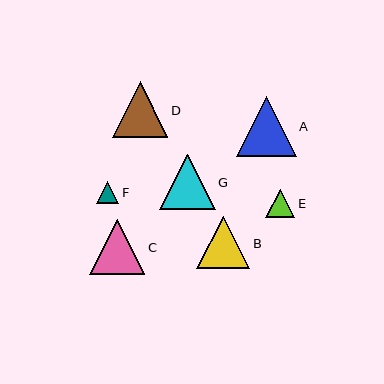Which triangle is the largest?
Triangle A is the largest with a size of approximately 60 pixels.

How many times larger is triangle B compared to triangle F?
Triangle B is approximately 2.4 times the size of triangle F.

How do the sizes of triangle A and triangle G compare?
Triangle A and triangle G are approximately the same size.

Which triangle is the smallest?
Triangle F is the smallest with a size of approximately 22 pixels.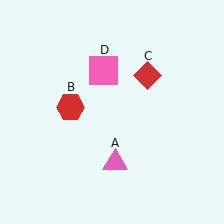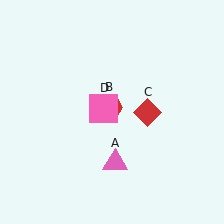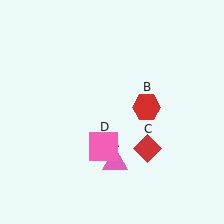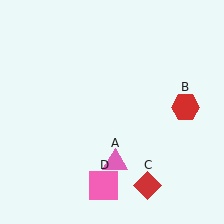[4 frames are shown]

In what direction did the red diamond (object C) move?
The red diamond (object C) moved down.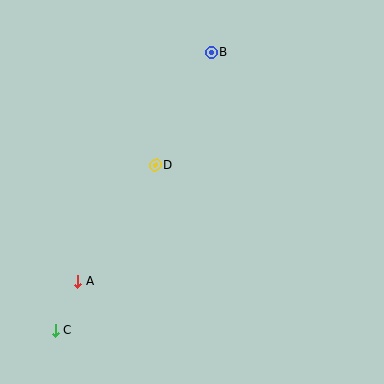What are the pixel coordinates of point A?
Point A is at (78, 281).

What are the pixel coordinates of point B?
Point B is at (211, 52).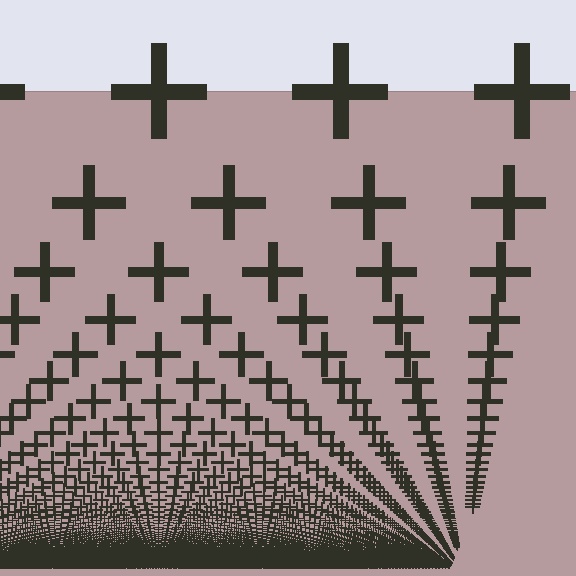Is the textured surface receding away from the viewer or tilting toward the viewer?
The surface appears to tilt toward the viewer. Texture elements get larger and sparser toward the top.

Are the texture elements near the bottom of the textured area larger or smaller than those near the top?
Smaller. The gradient is inverted — elements near the bottom are smaller and denser.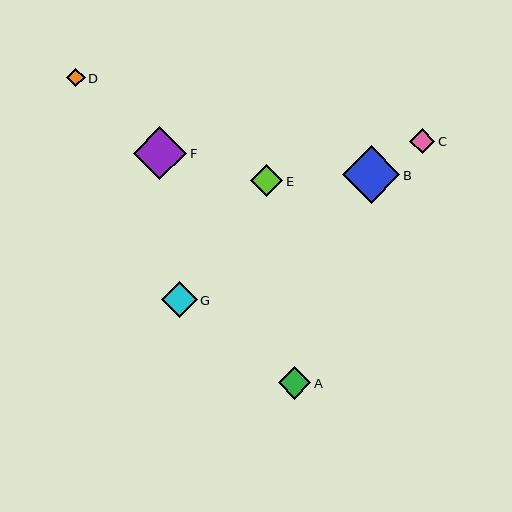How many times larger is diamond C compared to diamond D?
Diamond C is approximately 1.4 times the size of diamond D.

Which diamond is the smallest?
Diamond D is the smallest with a size of approximately 18 pixels.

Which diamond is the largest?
Diamond B is the largest with a size of approximately 57 pixels.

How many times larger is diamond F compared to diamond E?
Diamond F is approximately 1.6 times the size of diamond E.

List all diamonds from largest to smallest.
From largest to smallest: B, F, G, E, A, C, D.